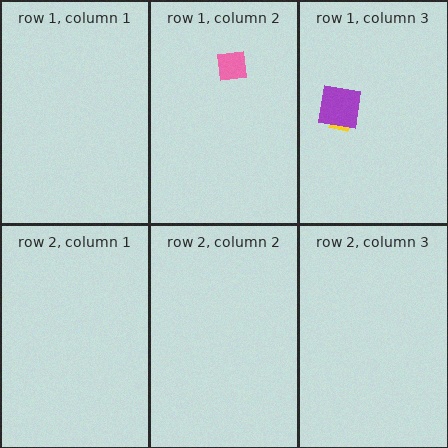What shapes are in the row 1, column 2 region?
The pink square.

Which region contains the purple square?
The row 1, column 3 region.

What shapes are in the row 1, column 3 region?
The yellow trapezoid, the purple square.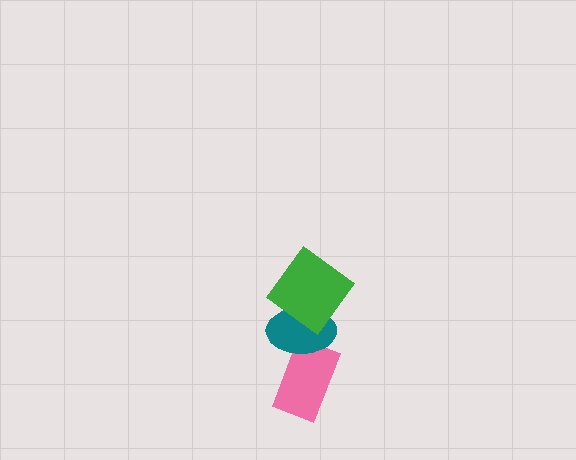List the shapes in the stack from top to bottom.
From top to bottom: the green diamond, the teal ellipse, the pink rectangle.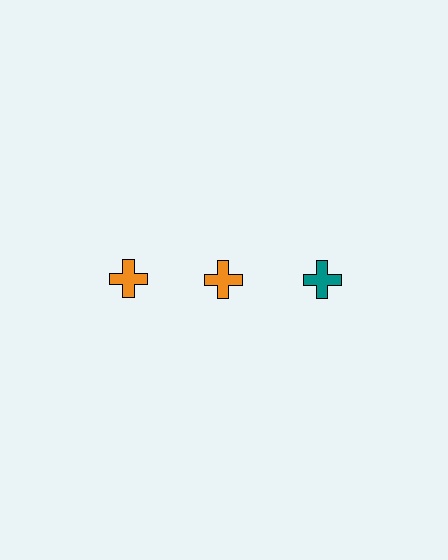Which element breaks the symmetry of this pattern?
The teal cross in the top row, center column breaks the symmetry. All other shapes are orange crosses.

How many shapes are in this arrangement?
There are 3 shapes arranged in a grid pattern.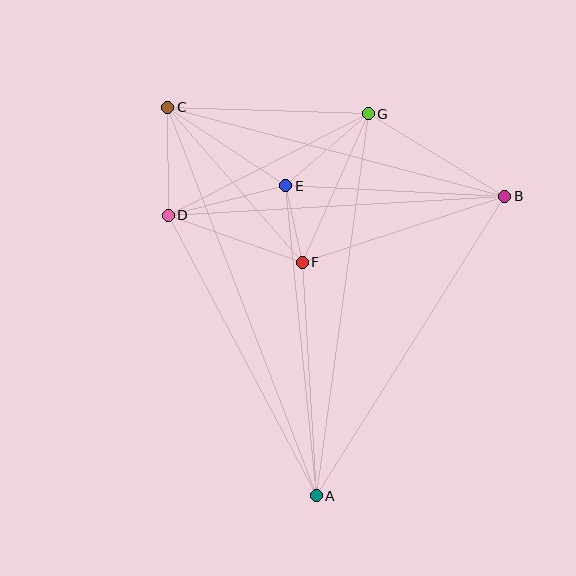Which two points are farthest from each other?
Points A and C are farthest from each other.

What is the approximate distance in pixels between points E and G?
The distance between E and G is approximately 110 pixels.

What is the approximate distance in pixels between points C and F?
The distance between C and F is approximately 205 pixels.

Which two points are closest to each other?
Points E and F are closest to each other.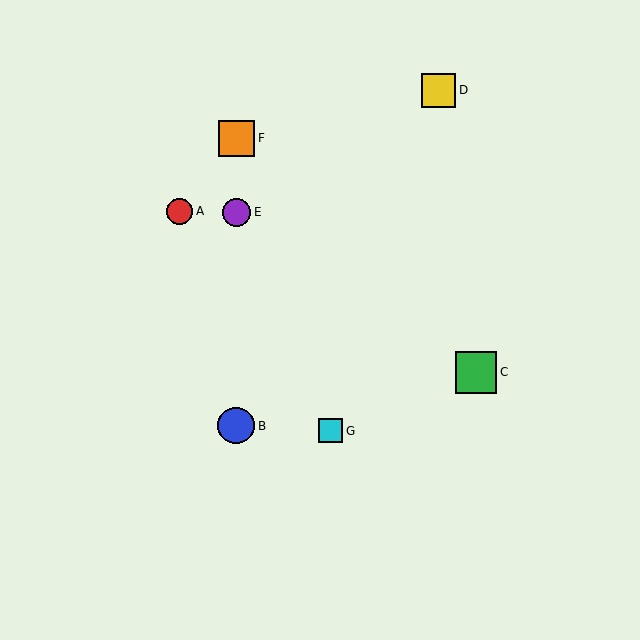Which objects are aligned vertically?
Objects B, E, F are aligned vertically.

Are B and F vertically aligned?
Yes, both are at x≈236.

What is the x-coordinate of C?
Object C is at x≈476.